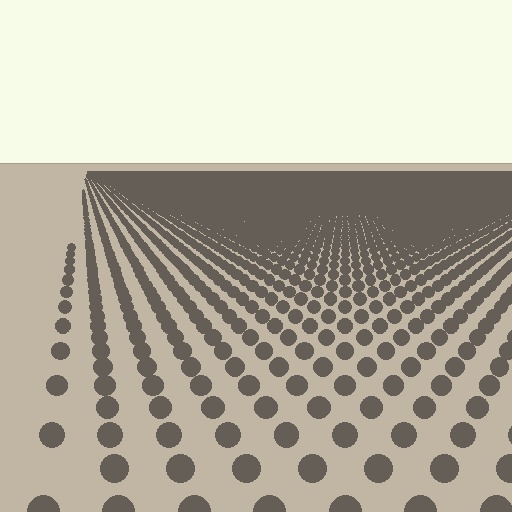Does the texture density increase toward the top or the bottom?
Density increases toward the top.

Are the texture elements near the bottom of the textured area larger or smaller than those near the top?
Larger. Near the bottom, elements are closer to the viewer and appear at a bigger on-screen size.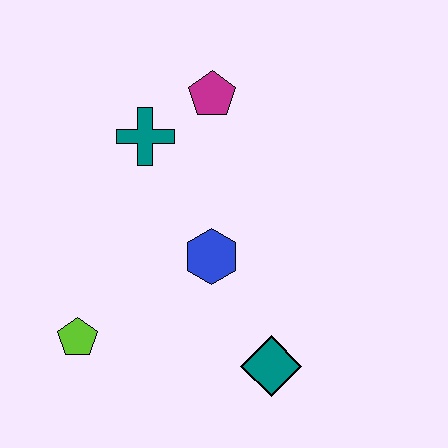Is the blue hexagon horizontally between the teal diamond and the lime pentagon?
Yes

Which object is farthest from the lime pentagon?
The magenta pentagon is farthest from the lime pentagon.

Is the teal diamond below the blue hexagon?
Yes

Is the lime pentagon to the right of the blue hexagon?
No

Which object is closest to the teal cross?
The magenta pentagon is closest to the teal cross.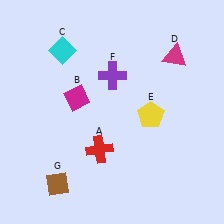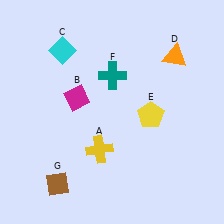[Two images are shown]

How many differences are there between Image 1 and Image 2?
There are 3 differences between the two images.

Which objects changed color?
A changed from red to yellow. D changed from magenta to orange. F changed from purple to teal.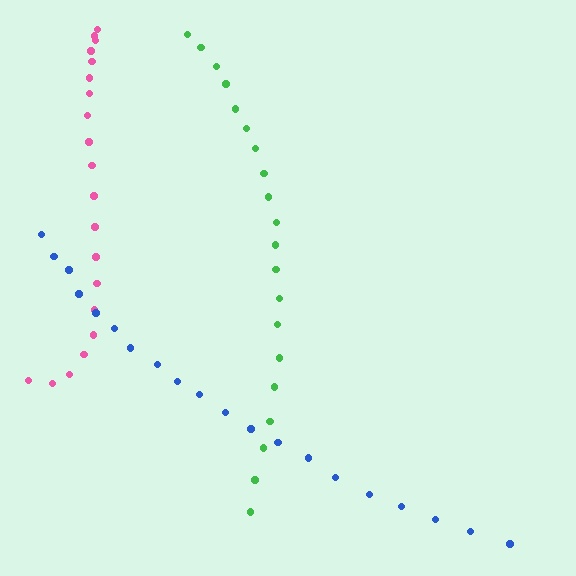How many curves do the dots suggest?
There are 3 distinct paths.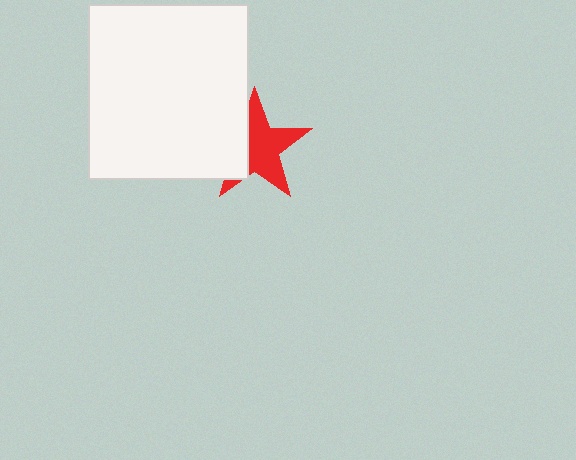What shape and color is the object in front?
The object in front is a white rectangle.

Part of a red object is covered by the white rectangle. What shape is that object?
It is a star.